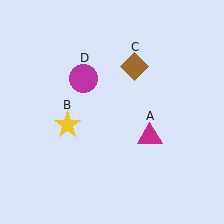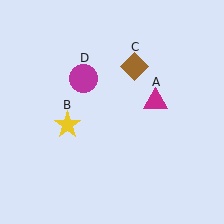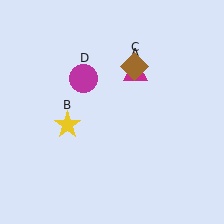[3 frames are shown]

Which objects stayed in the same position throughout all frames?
Yellow star (object B) and brown diamond (object C) and magenta circle (object D) remained stationary.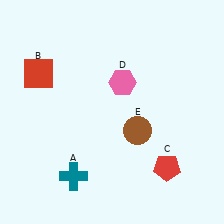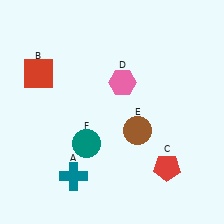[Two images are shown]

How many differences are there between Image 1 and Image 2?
There is 1 difference between the two images.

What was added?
A teal circle (F) was added in Image 2.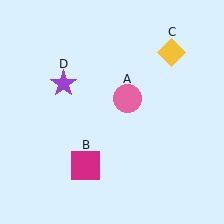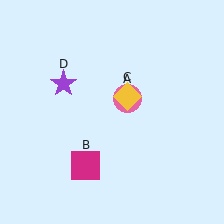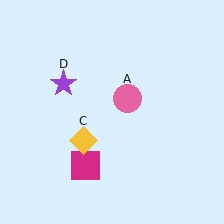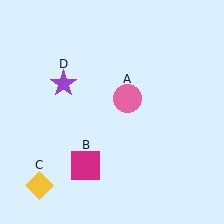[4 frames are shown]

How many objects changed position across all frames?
1 object changed position: yellow diamond (object C).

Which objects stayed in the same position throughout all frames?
Pink circle (object A) and magenta square (object B) and purple star (object D) remained stationary.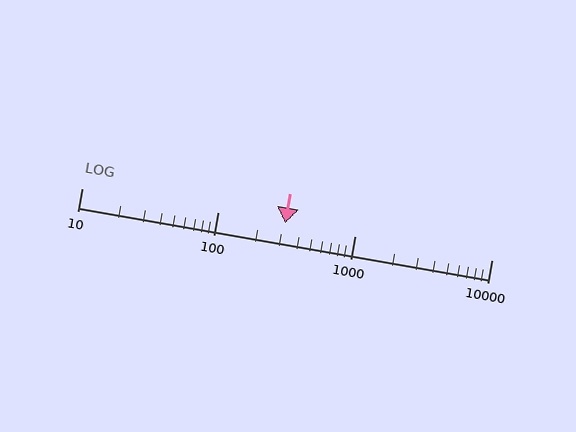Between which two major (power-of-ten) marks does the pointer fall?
The pointer is between 100 and 1000.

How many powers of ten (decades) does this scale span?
The scale spans 3 decades, from 10 to 10000.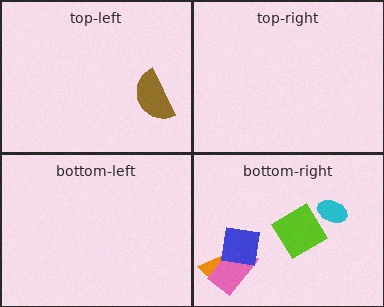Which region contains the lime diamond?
The bottom-right region.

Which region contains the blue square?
The bottom-right region.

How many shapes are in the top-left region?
1.